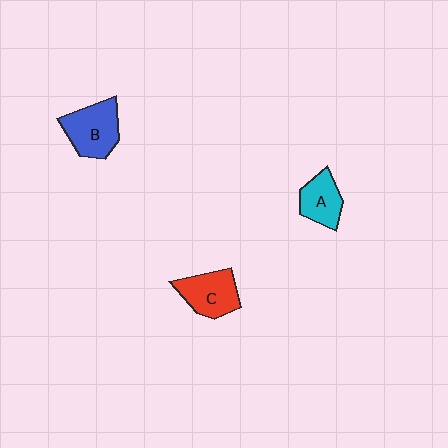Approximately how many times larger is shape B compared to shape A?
Approximately 1.4 times.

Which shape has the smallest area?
Shape A (cyan).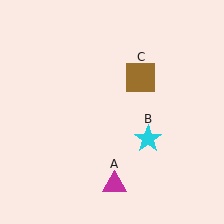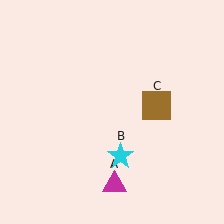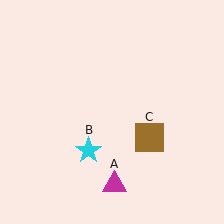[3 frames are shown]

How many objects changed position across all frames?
2 objects changed position: cyan star (object B), brown square (object C).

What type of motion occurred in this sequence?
The cyan star (object B), brown square (object C) rotated clockwise around the center of the scene.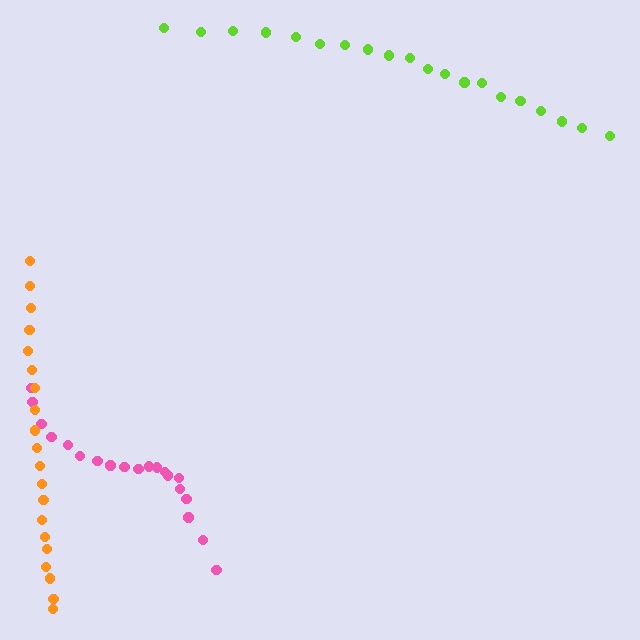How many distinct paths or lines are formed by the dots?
There are 3 distinct paths.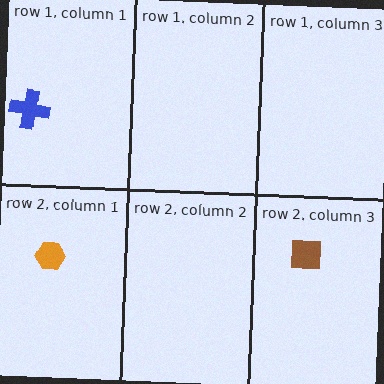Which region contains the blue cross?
The row 1, column 1 region.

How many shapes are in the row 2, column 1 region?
1.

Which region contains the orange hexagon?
The row 2, column 1 region.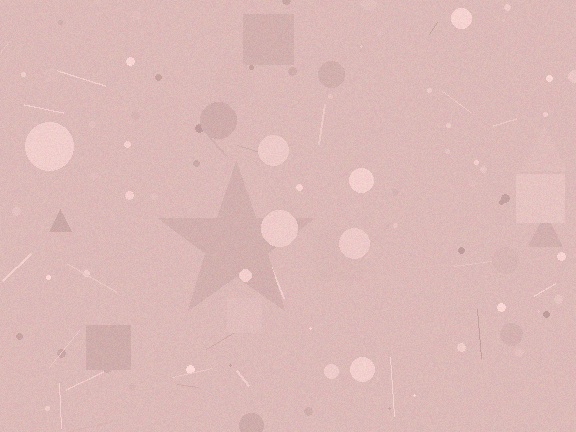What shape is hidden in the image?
A star is hidden in the image.